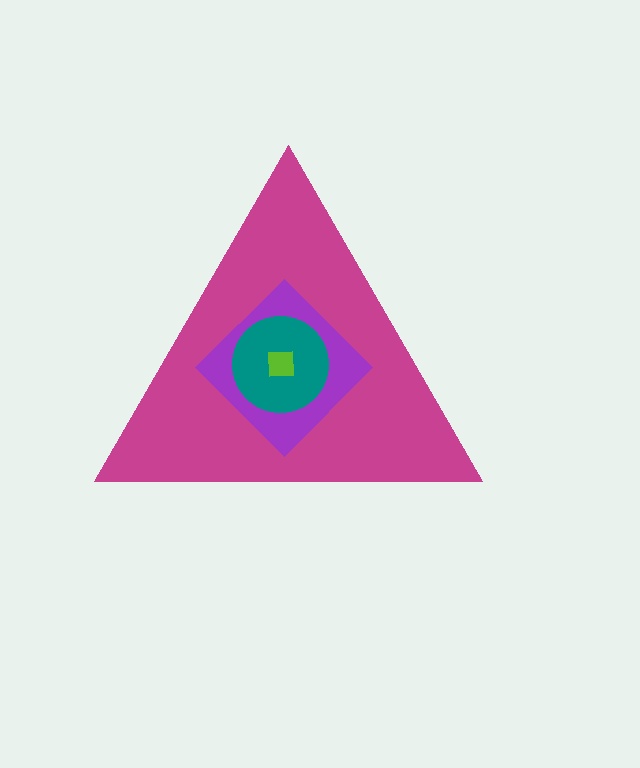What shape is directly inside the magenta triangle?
The purple diamond.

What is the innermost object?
The lime square.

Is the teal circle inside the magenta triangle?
Yes.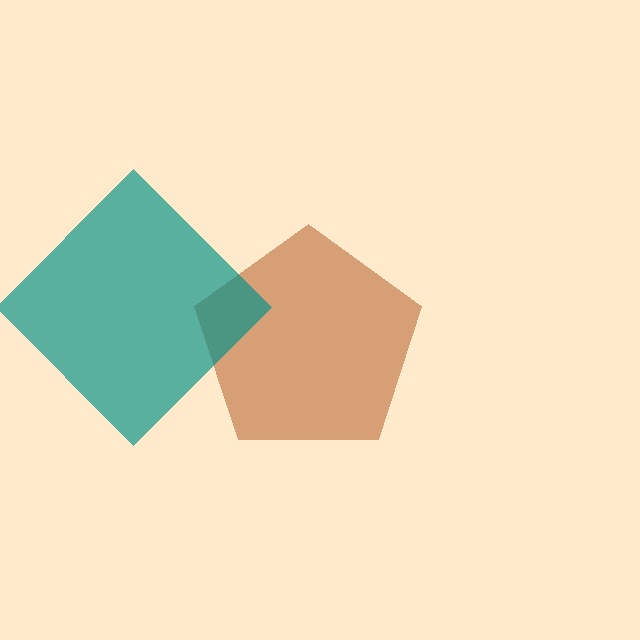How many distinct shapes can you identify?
There are 2 distinct shapes: a brown pentagon, a teal diamond.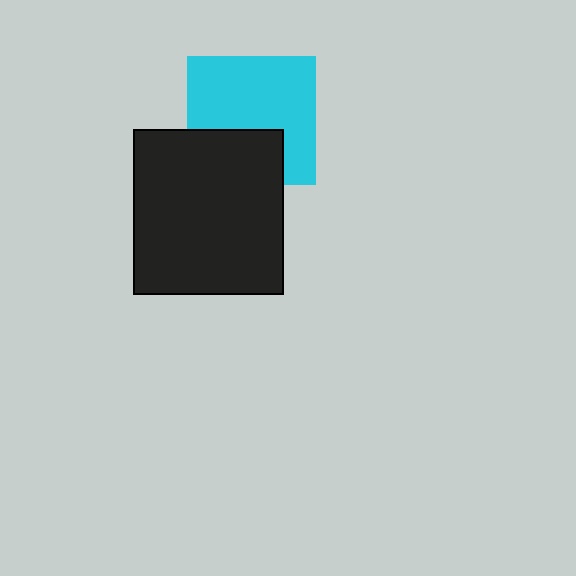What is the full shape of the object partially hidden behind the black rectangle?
The partially hidden object is a cyan square.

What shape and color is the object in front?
The object in front is a black rectangle.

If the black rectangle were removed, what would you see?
You would see the complete cyan square.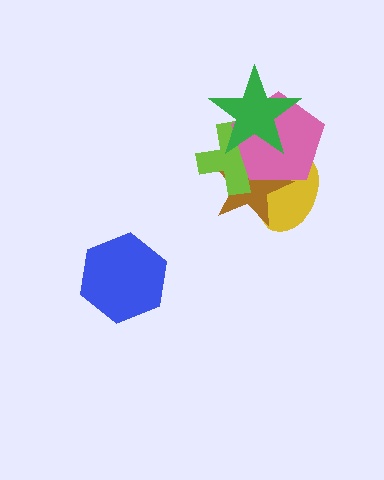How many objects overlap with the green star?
3 objects overlap with the green star.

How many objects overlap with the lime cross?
4 objects overlap with the lime cross.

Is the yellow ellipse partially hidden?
Yes, it is partially covered by another shape.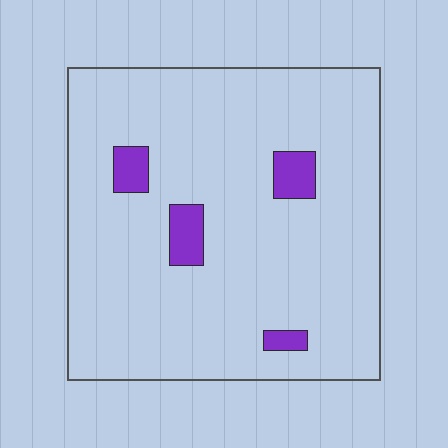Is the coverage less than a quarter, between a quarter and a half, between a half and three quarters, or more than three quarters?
Less than a quarter.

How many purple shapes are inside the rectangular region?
4.